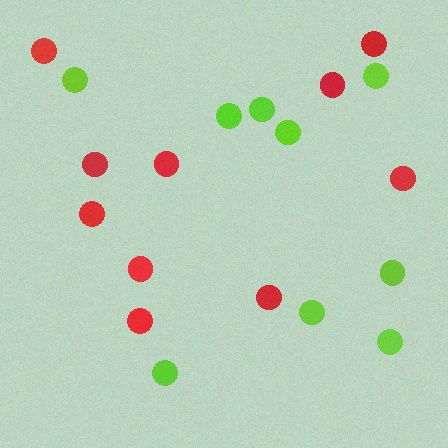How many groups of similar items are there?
There are 2 groups: one group of red circles (10) and one group of lime circles (9).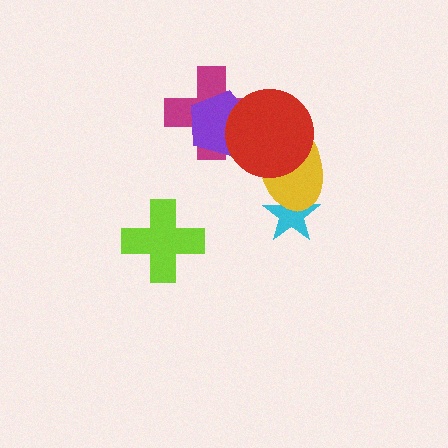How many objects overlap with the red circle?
3 objects overlap with the red circle.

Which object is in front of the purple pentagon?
The red circle is in front of the purple pentagon.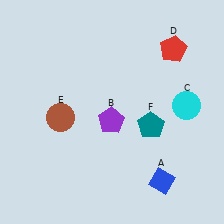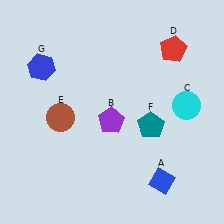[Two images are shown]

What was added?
A blue hexagon (G) was added in Image 2.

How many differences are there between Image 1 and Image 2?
There is 1 difference between the two images.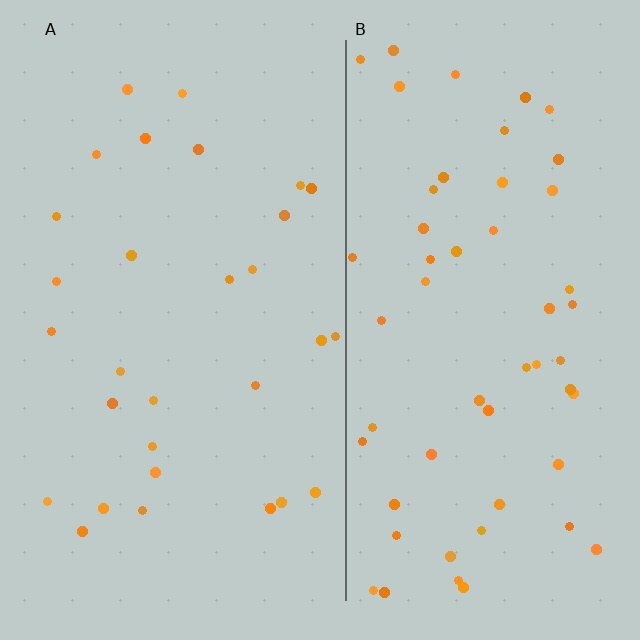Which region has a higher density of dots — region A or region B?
B (the right).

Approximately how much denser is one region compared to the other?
Approximately 1.8× — region B over region A.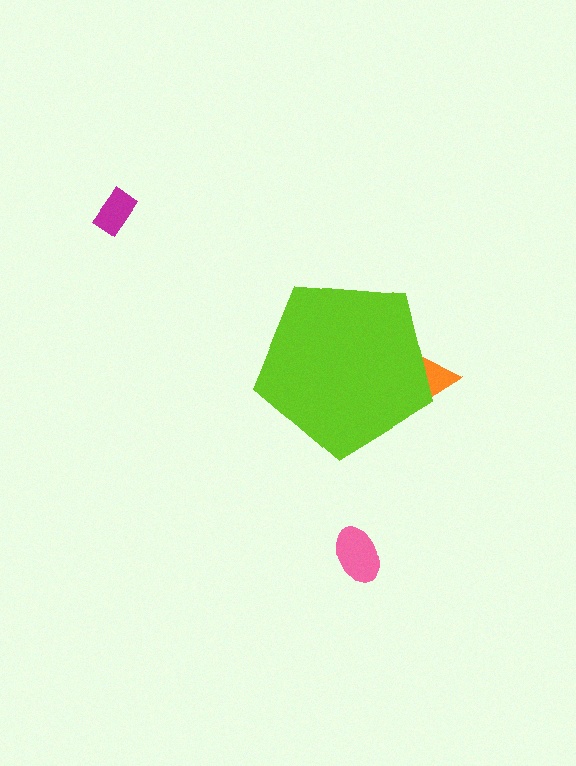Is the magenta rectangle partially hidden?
No, the magenta rectangle is fully visible.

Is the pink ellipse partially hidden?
No, the pink ellipse is fully visible.